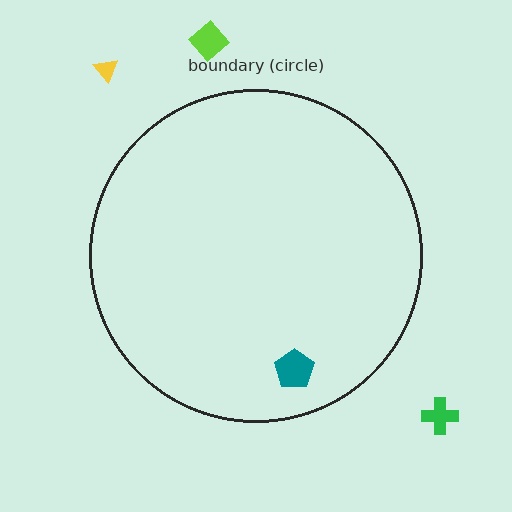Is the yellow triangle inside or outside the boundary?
Outside.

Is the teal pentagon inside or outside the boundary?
Inside.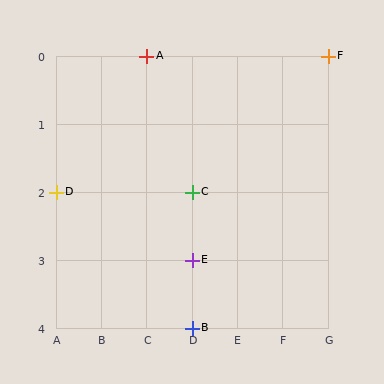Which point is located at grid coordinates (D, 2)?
Point C is at (D, 2).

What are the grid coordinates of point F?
Point F is at grid coordinates (G, 0).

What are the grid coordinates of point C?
Point C is at grid coordinates (D, 2).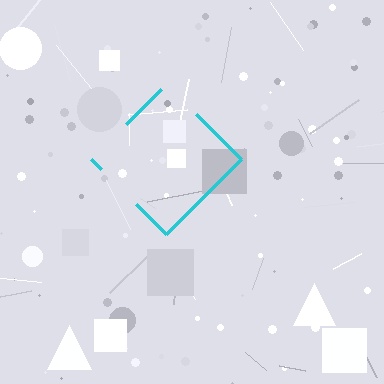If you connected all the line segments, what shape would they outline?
They would outline a diamond.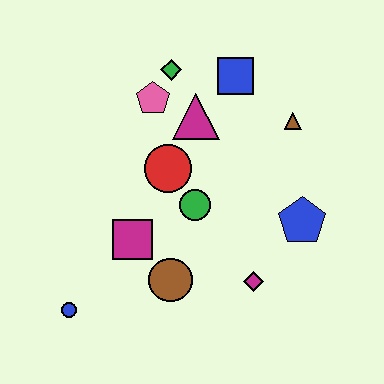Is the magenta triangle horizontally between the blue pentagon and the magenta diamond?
No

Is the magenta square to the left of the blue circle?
No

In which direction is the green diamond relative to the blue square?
The green diamond is to the left of the blue square.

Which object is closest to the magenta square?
The brown circle is closest to the magenta square.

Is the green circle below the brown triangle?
Yes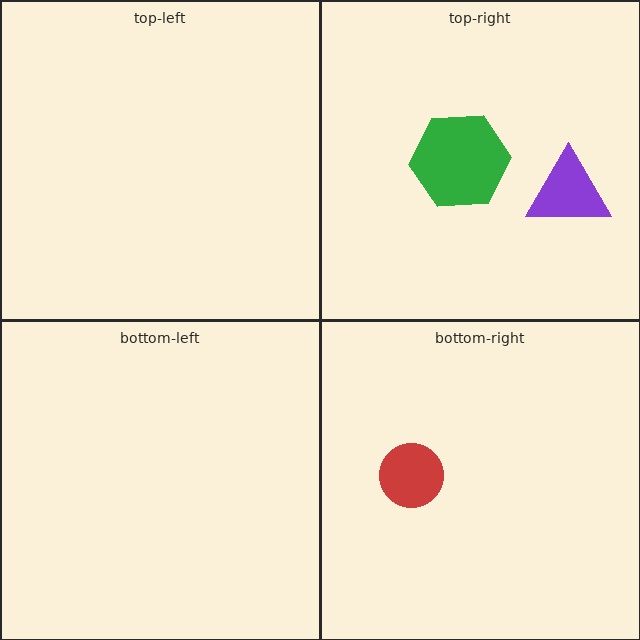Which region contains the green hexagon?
The top-right region.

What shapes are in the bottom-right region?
The red circle.